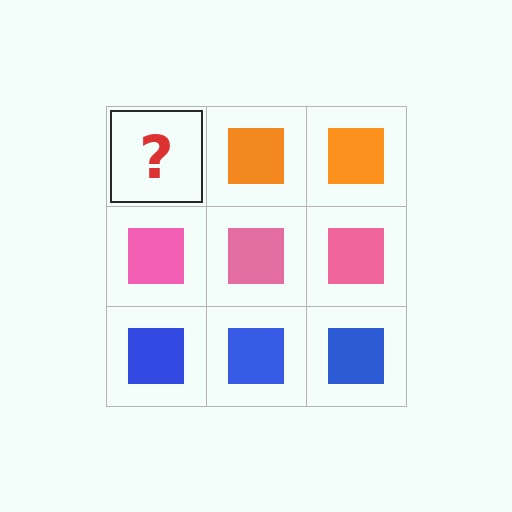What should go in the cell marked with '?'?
The missing cell should contain an orange square.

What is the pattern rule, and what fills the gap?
The rule is that each row has a consistent color. The gap should be filled with an orange square.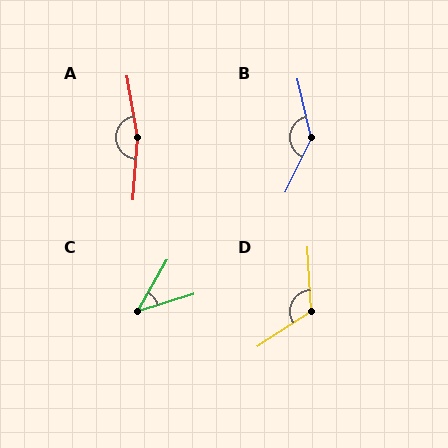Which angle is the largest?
A, at approximately 166 degrees.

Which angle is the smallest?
C, at approximately 43 degrees.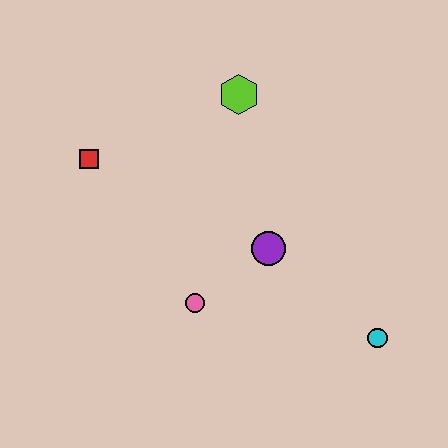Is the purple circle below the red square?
Yes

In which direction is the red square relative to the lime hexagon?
The red square is to the left of the lime hexagon.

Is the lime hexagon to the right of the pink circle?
Yes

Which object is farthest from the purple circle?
The red square is farthest from the purple circle.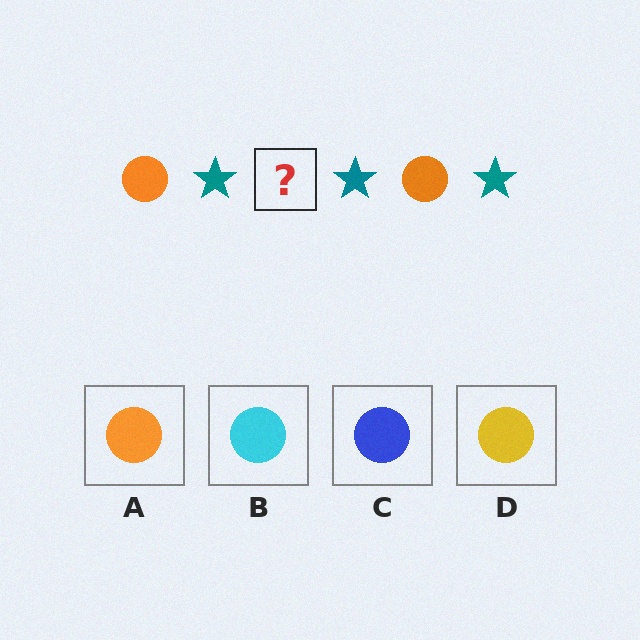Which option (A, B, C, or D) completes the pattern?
A.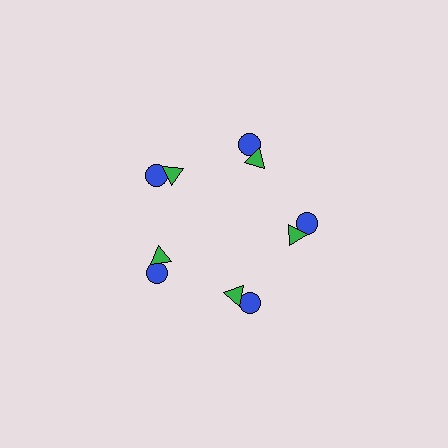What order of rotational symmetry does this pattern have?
This pattern has 5-fold rotational symmetry.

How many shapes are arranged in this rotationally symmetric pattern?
There are 10 shapes, arranged in 5 groups of 2.